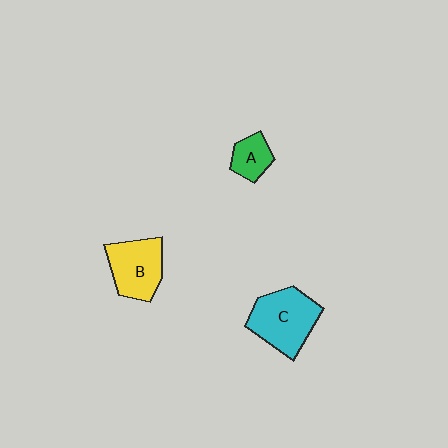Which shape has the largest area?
Shape C (cyan).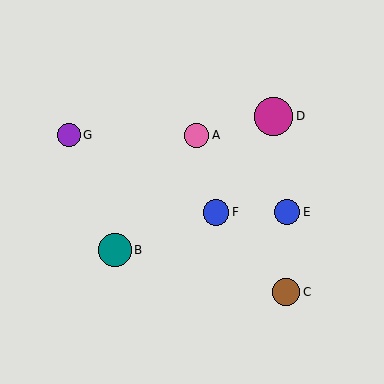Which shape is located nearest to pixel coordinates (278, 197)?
The blue circle (labeled E) at (287, 212) is nearest to that location.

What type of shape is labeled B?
Shape B is a teal circle.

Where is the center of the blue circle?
The center of the blue circle is at (287, 212).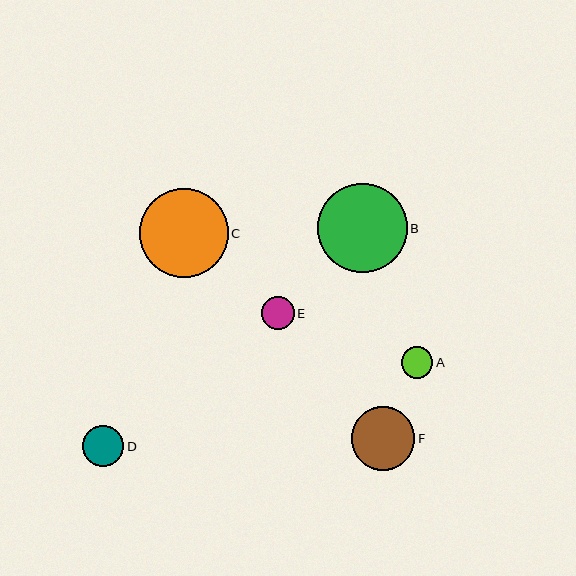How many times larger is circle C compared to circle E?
Circle C is approximately 2.7 times the size of circle E.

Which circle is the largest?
Circle C is the largest with a size of approximately 89 pixels.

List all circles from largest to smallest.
From largest to smallest: C, B, F, D, E, A.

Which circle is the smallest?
Circle A is the smallest with a size of approximately 31 pixels.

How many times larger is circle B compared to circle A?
Circle B is approximately 2.8 times the size of circle A.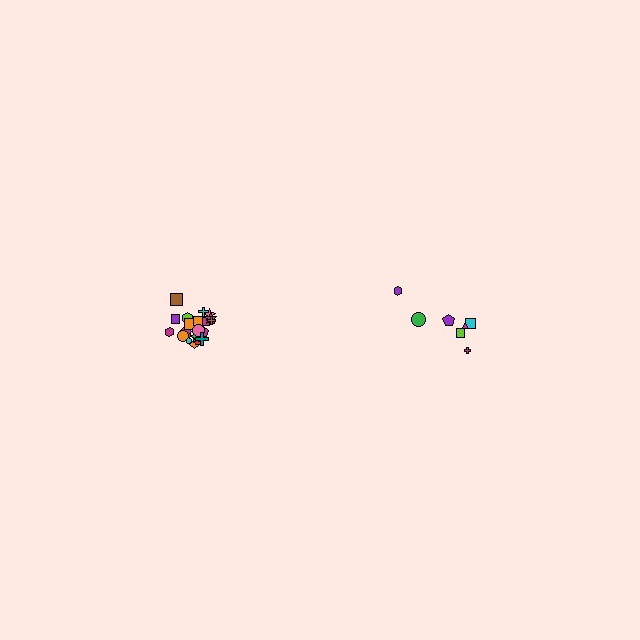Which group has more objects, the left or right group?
The left group.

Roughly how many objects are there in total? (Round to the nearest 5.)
Roughly 30 objects in total.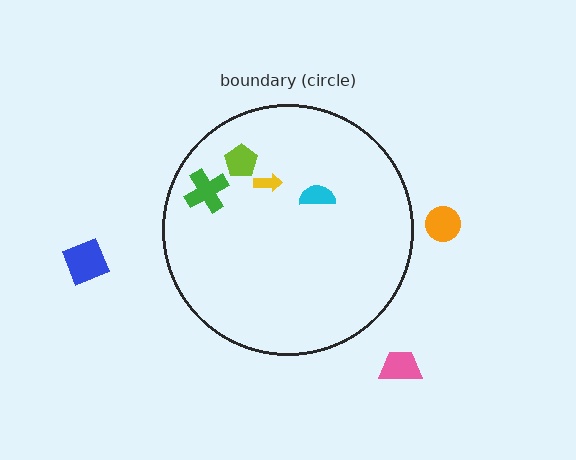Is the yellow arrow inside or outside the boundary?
Inside.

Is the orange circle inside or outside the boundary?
Outside.